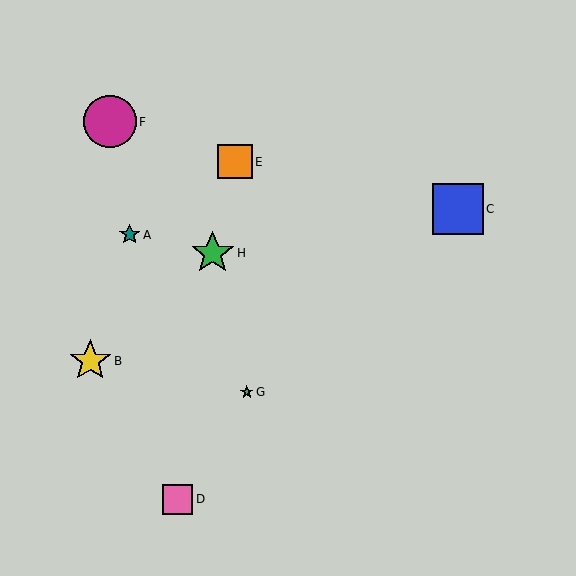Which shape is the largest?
The magenta circle (labeled F) is the largest.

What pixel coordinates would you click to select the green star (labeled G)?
Click at (247, 392) to select the green star G.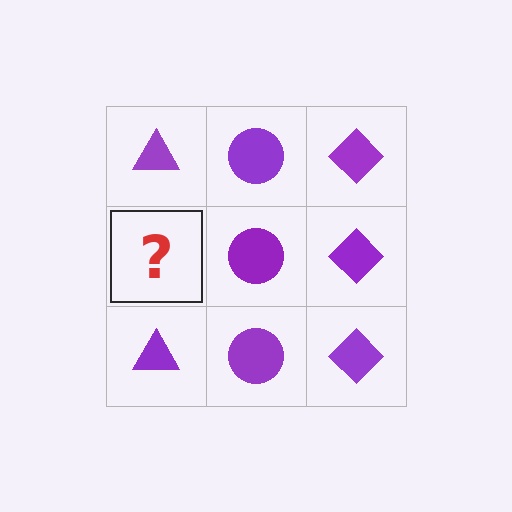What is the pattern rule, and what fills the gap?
The rule is that each column has a consistent shape. The gap should be filled with a purple triangle.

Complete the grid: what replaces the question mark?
The question mark should be replaced with a purple triangle.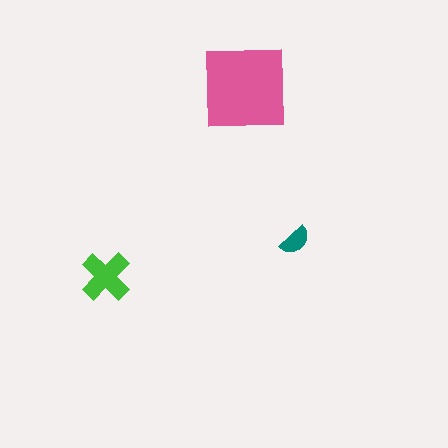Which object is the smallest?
The teal semicircle.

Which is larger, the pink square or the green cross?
The pink square.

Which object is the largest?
The pink square.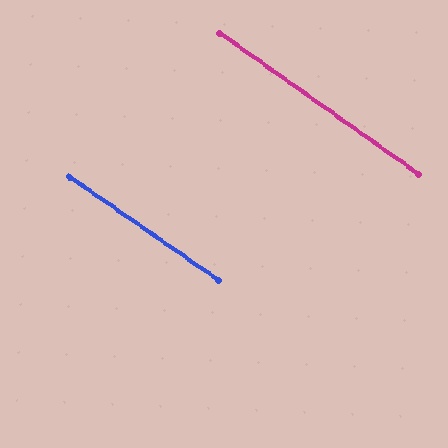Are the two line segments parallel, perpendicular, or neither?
Parallel — their directions differ by only 0.3°.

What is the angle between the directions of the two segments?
Approximately 0 degrees.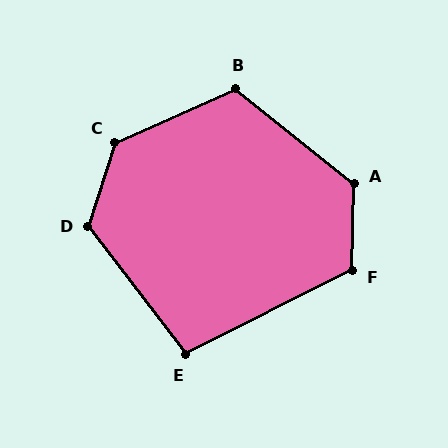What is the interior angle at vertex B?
Approximately 117 degrees (obtuse).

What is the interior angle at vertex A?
Approximately 128 degrees (obtuse).